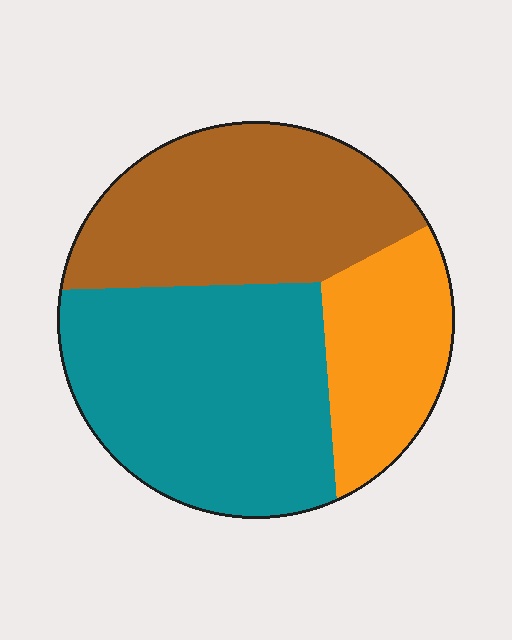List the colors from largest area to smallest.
From largest to smallest: teal, brown, orange.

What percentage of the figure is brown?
Brown covers 36% of the figure.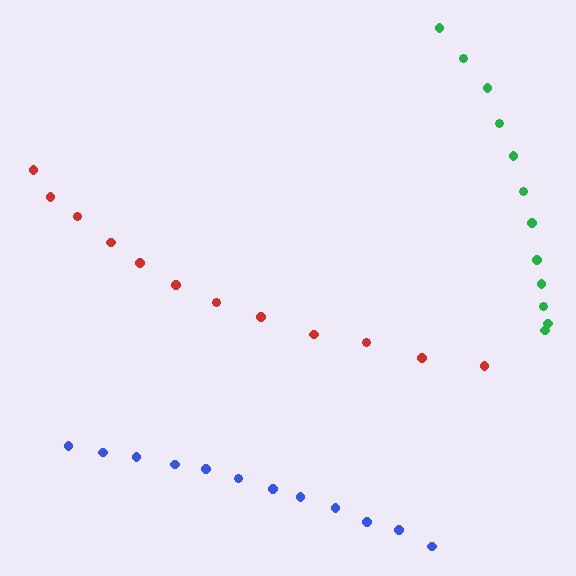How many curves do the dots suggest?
There are 3 distinct paths.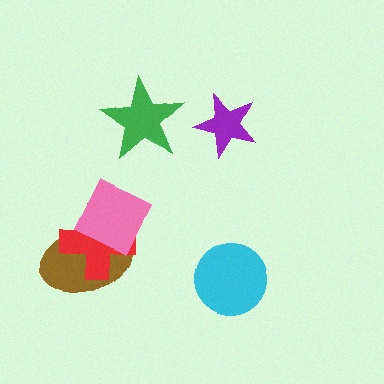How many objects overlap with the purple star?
0 objects overlap with the purple star.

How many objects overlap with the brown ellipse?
2 objects overlap with the brown ellipse.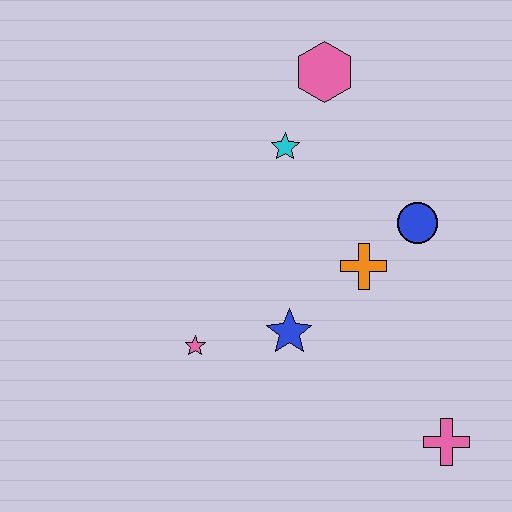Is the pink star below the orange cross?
Yes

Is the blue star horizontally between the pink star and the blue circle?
Yes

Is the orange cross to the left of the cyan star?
No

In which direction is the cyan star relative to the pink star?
The cyan star is above the pink star.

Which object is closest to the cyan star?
The pink hexagon is closest to the cyan star.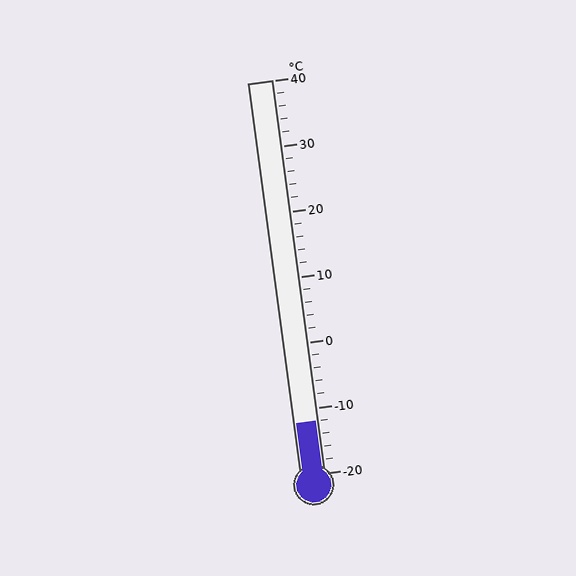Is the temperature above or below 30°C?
The temperature is below 30°C.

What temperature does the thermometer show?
The thermometer shows approximately -12°C.